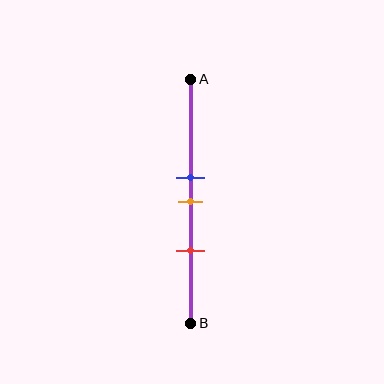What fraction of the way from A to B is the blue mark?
The blue mark is approximately 40% (0.4) of the way from A to B.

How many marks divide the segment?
There are 3 marks dividing the segment.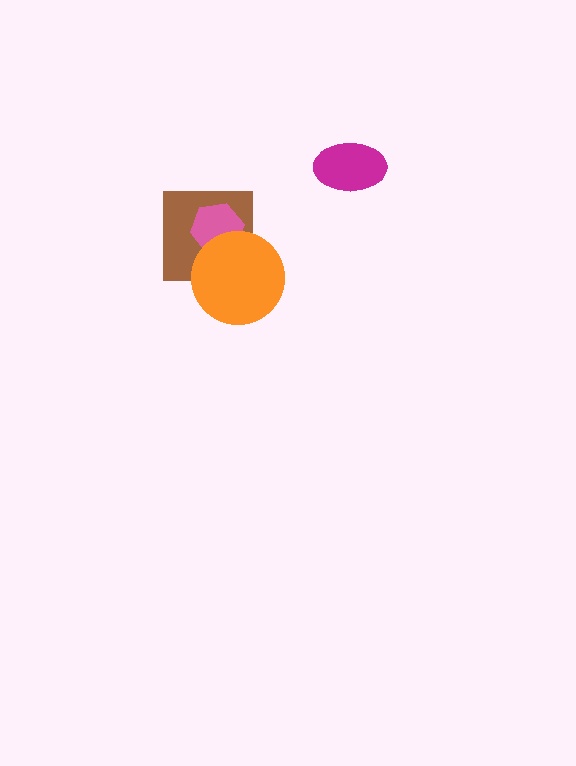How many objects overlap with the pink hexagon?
2 objects overlap with the pink hexagon.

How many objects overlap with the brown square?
2 objects overlap with the brown square.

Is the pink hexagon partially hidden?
Yes, it is partially covered by another shape.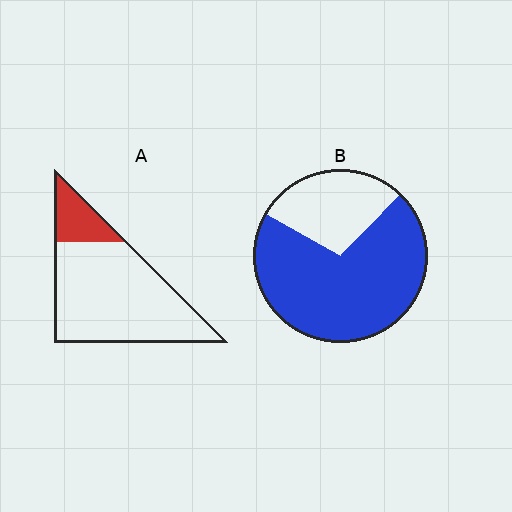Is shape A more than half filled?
No.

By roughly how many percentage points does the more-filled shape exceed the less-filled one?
By roughly 55 percentage points (B over A).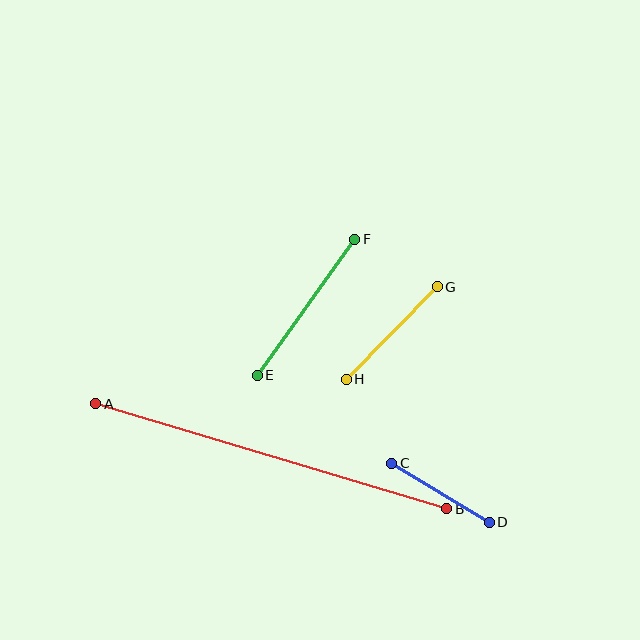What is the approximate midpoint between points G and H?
The midpoint is at approximately (392, 333) pixels.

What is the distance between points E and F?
The distance is approximately 167 pixels.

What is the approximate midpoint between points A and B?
The midpoint is at approximately (271, 456) pixels.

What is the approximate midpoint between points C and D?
The midpoint is at approximately (440, 493) pixels.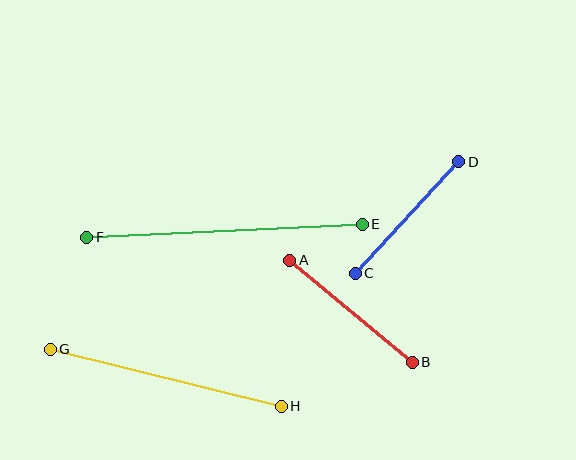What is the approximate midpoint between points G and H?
The midpoint is at approximately (166, 378) pixels.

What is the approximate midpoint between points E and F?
The midpoint is at approximately (225, 231) pixels.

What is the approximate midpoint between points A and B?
The midpoint is at approximately (351, 311) pixels.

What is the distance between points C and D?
The distance is approximately 152 pixels.